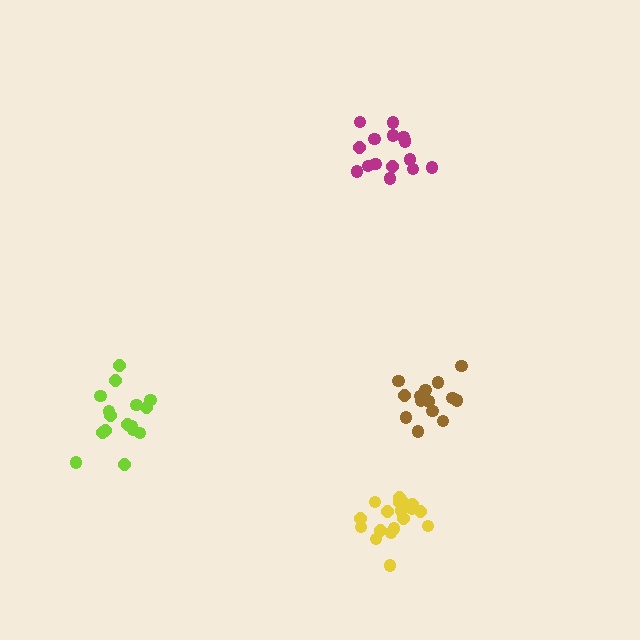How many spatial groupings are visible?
There are 4 spatial groupings.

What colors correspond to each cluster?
The clusters are colored: lime, yellow, brown, magenta.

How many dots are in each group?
Group 1: 16 dots, Group 2: 18 dots, Group 3: 14 dots, Group 4: 16 dots (64 total).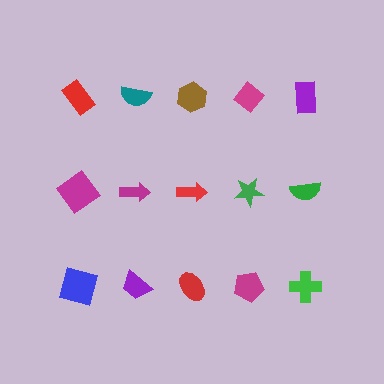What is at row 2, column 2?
A magenta arrow.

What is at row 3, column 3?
A red ellipse.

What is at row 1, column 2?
A teal semicircle.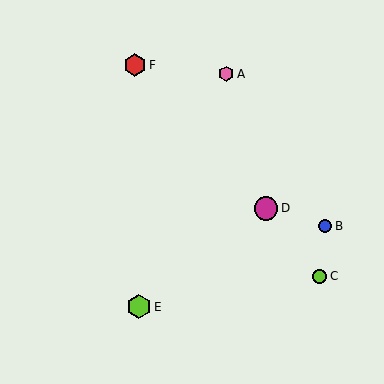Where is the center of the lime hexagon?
The center of the lime hexagon is at (139, 307).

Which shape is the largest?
The lime hexagon (labeled E) is the largest.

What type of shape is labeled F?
Shape F is a red hexagon.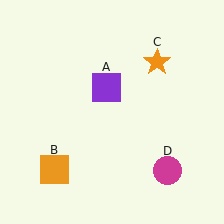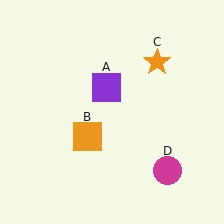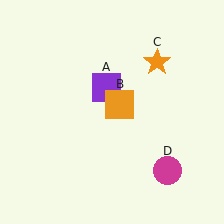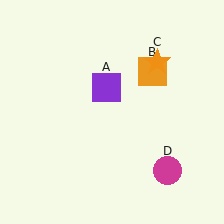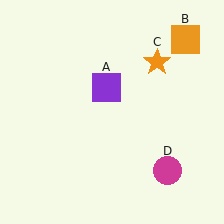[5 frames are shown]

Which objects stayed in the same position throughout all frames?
Purple square (object A) and orange star (object C) and magenta circle (object D) remained stationary.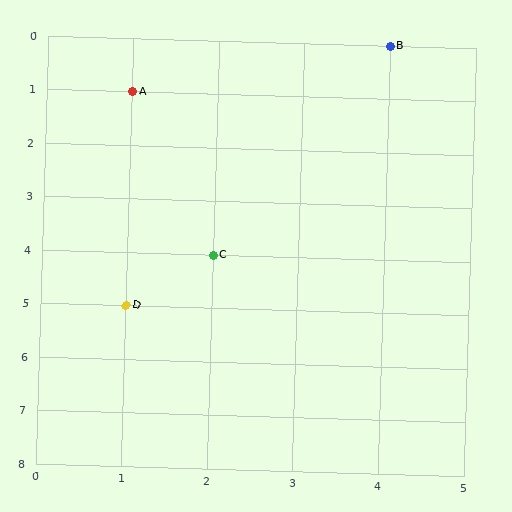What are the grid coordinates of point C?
Point C is at grid coordinates (2, 4).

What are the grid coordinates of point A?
Point A is at grid coordinates (1, 1).